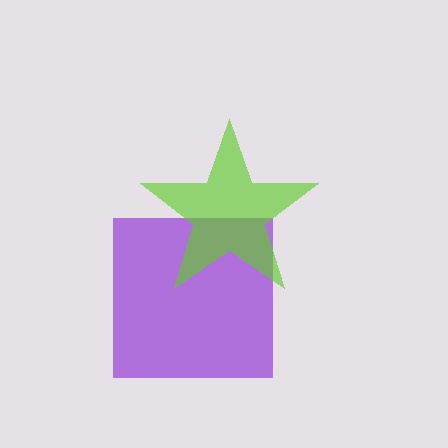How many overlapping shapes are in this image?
There are 2 overlapping shapes in the image.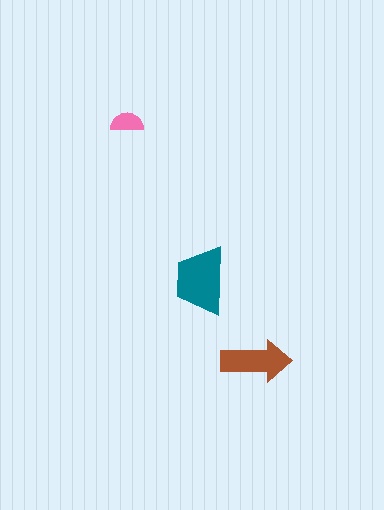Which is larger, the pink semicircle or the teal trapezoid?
The teal trapezoid.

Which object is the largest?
The teal trapezoid.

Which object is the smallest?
The pink semicircle.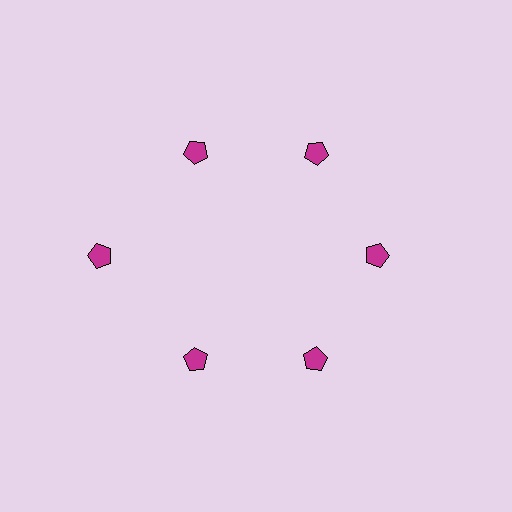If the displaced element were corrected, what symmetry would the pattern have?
It would have 6-fold rotational symmetry — the pattern would map onto itself every 60 degrees.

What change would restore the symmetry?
The symmetry would be restored by moving it inward, back onto the ring so that all 6 pentagons sit at equal angles and equal distance from the center.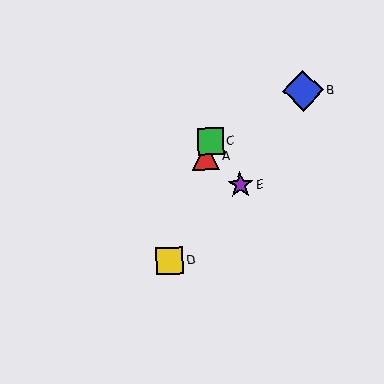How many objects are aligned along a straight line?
3 objects (A, C, D) are aligned along a straight line.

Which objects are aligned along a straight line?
Objects A, C, D are aligned along a straight line.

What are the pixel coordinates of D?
Object D is at (170, 261).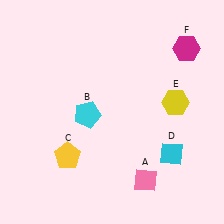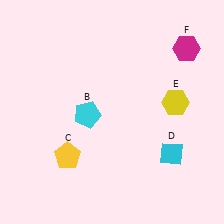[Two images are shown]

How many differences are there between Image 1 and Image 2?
There is 1 difference between the two images.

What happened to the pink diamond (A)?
The pink diamond (A) was removed in Image 2. It was in the bottom-right area of Image 1.